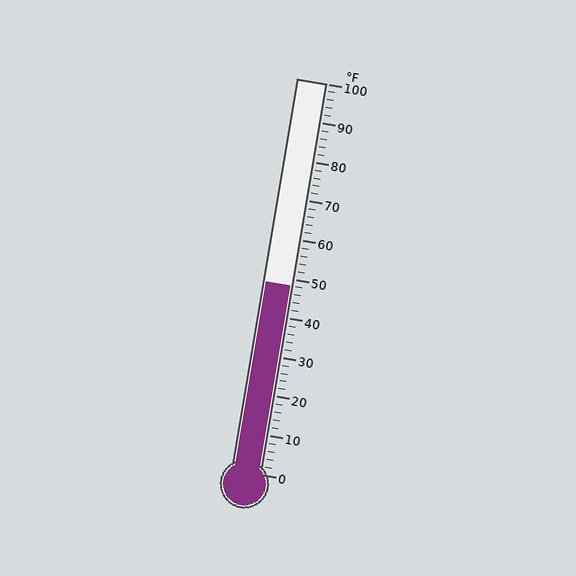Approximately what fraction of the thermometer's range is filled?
The thermometer is filled to approximately 50% of its range.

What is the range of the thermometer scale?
The thermometer scale ranges from 0°F to 100°F.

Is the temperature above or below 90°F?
The temperature is below 90°F.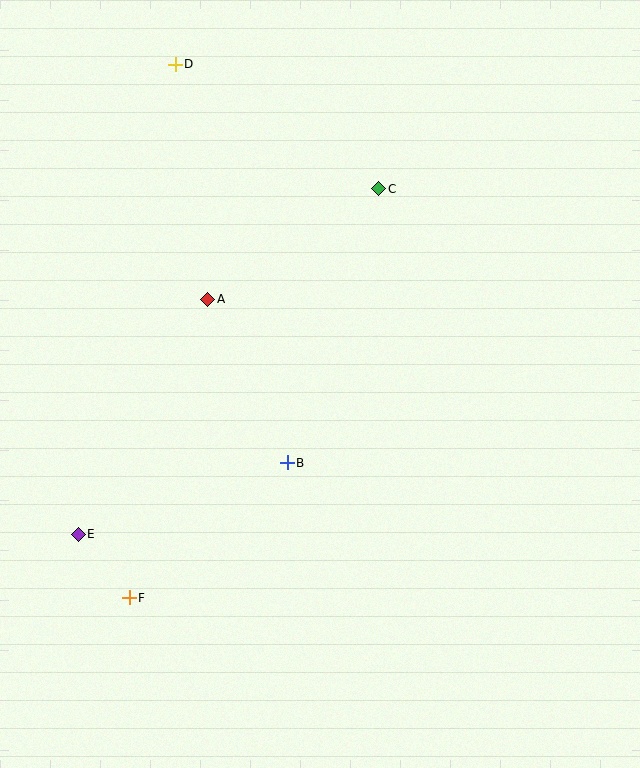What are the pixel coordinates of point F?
Point F is at (129, 598).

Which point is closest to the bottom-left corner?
Point F is closest to the bottom-left corner.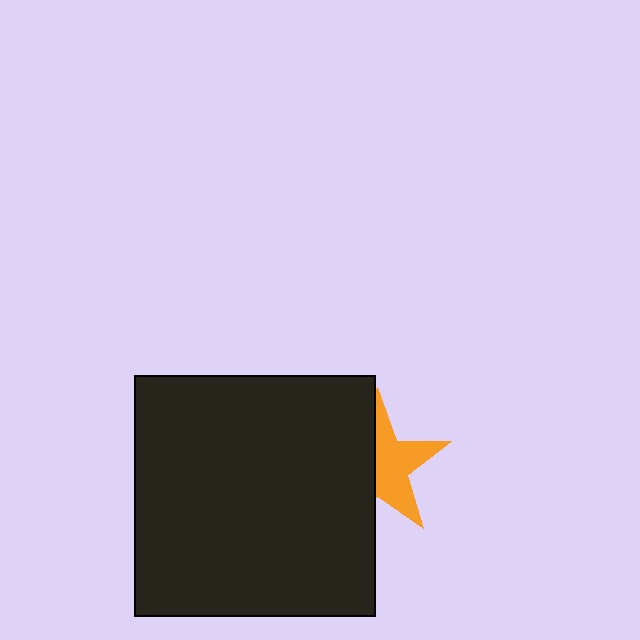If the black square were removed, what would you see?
You would see the complete orange star.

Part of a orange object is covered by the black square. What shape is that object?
It is a star.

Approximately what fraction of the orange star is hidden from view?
Roughly 46% of the orange star is hidden behind the black square.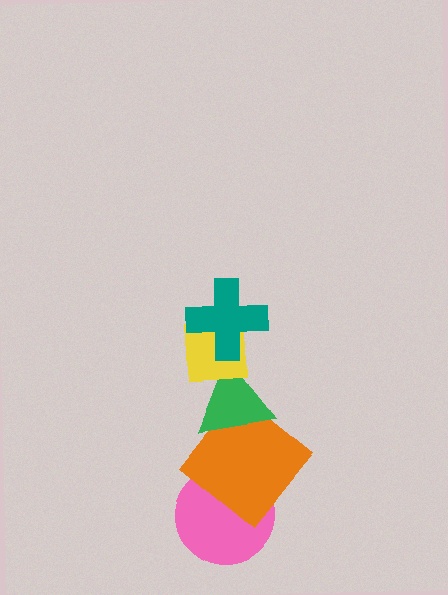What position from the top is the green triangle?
The green triangle is 3rd from the top.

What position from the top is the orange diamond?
The orange diamond is 4th from the top.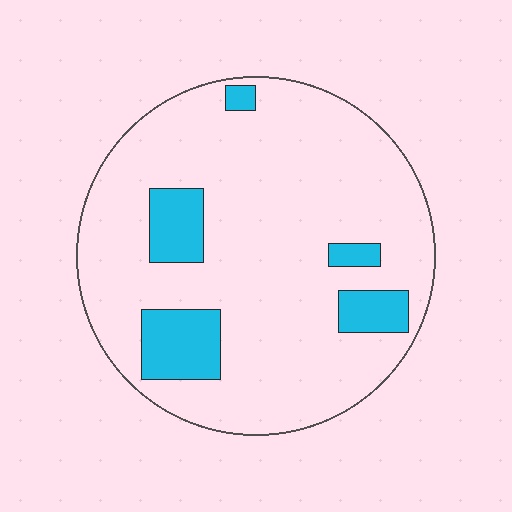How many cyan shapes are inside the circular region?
5.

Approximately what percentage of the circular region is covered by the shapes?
Approximately 15%.